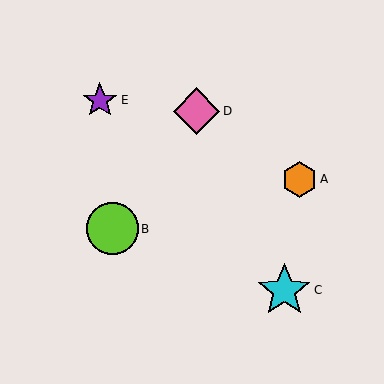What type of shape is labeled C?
Shape C is a cyan star.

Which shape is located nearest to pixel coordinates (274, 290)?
The cyan star (labeled C) at (284, 290) is nearest to that location.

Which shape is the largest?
The cyan star (labeled C) is the largest.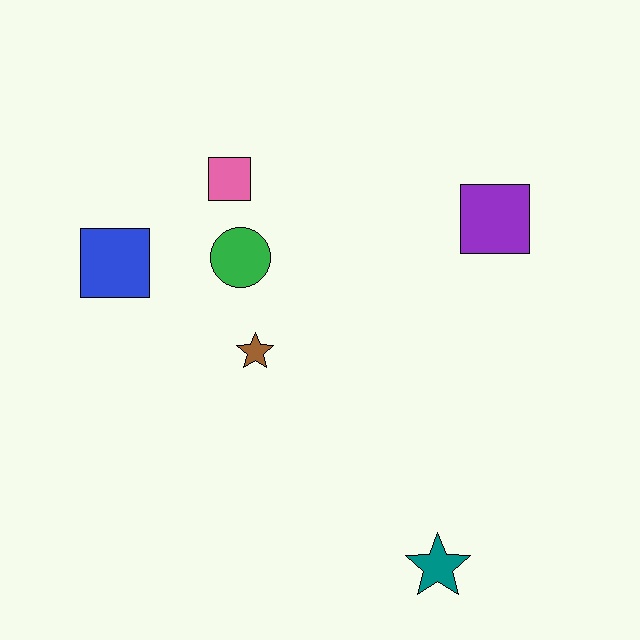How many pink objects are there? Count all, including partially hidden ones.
There is 1 pink object.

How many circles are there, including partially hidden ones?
There is 1 circle.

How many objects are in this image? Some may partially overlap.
There are 6 objects.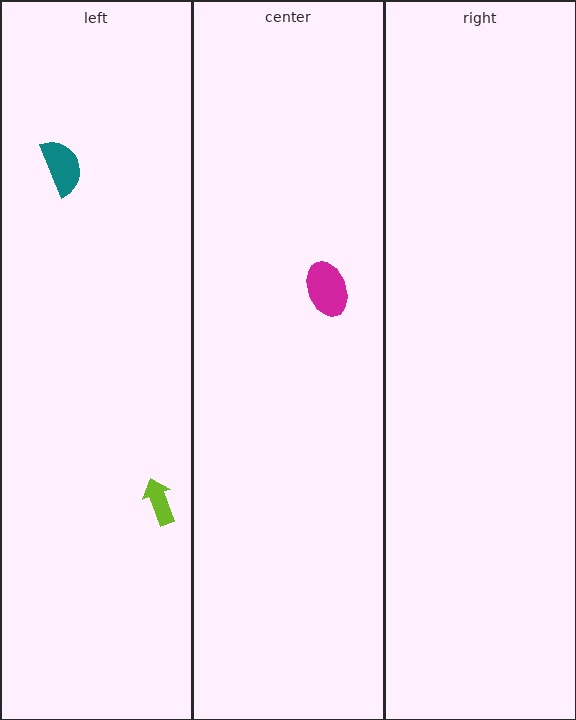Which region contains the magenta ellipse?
The center region.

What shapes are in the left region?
The lime arrow, the teal semicircle.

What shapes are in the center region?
The magenta ellipse.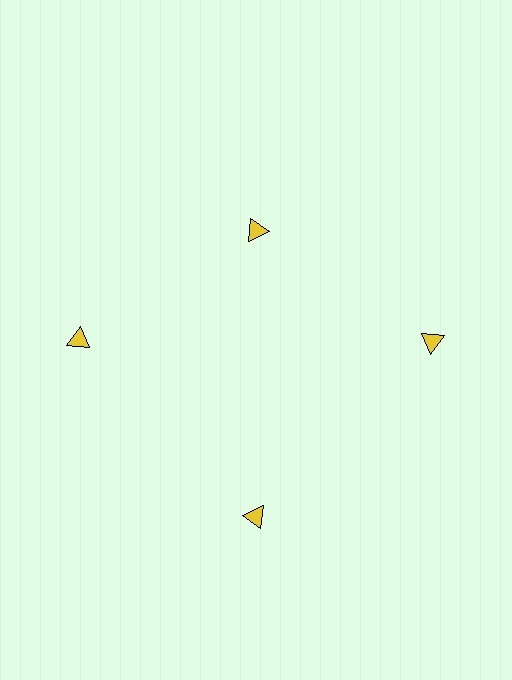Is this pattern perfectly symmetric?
No. The 4 yellow triangles are arranged in a ring, but one element near the 12 o'clock position is pulled inward toward the center, breaking the 4-fold rotational symmetry.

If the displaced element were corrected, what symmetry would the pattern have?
It would have 4-fold rotational symmetry — the pattern would map onto itself every 90 degrees.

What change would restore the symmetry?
The symmetry would be restored by moving it outward, back onto the ring so that all 4 triangles sit at equal angles and equal distance from the center.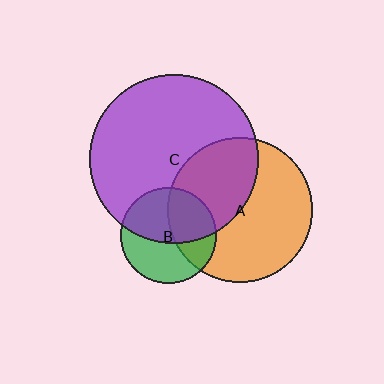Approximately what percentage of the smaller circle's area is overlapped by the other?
Approximately 40%.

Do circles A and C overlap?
Yes.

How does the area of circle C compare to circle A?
Approximately 1.4 times.